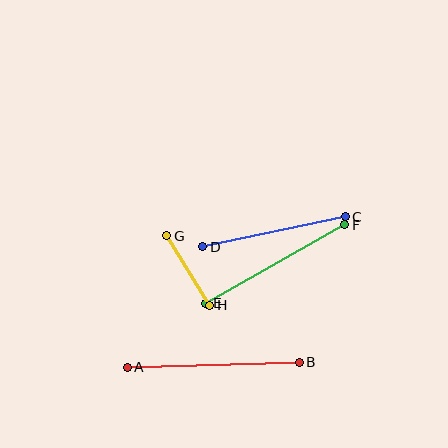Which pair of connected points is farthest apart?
Points A and B are farthest apart.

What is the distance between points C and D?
The distance is approximately 146 pixels.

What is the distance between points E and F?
The distance is approximately 160 pixels.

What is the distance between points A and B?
The distance is approximately 172 pixels.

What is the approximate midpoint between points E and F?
The midpoint is at approximately (275, 264) pixels.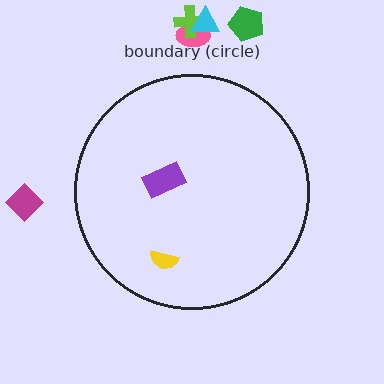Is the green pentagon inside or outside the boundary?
Outside.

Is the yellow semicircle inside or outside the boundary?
Inside.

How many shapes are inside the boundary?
2 inside, 5 outside.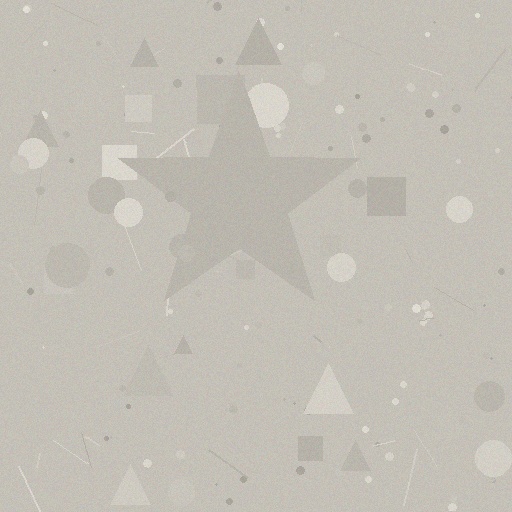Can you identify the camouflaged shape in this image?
The camouflaged shape is a star.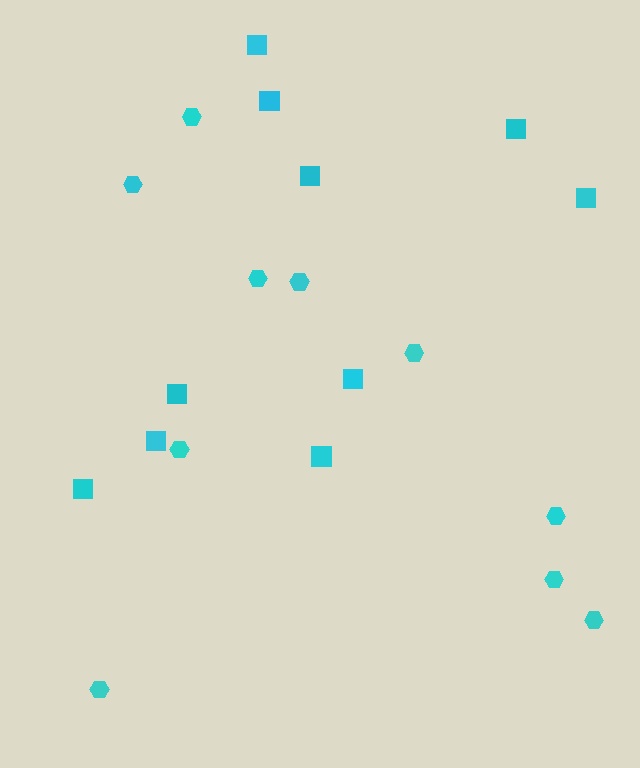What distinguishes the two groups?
There are 2 groups: one group of hexagons (10) and one group of squares (10).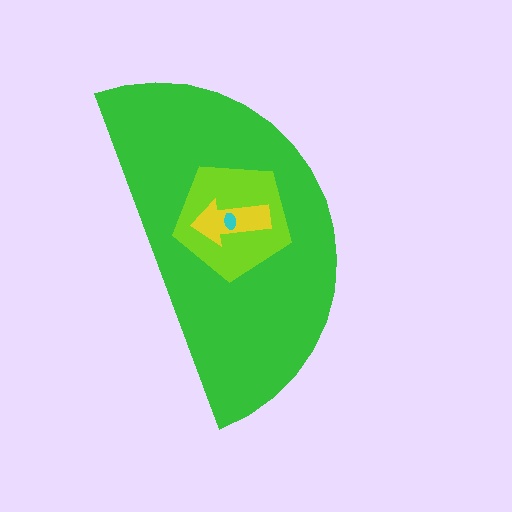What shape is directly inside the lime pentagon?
The yellow arrow.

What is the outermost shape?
The green semicircle.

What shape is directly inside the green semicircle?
The lime pentagon.